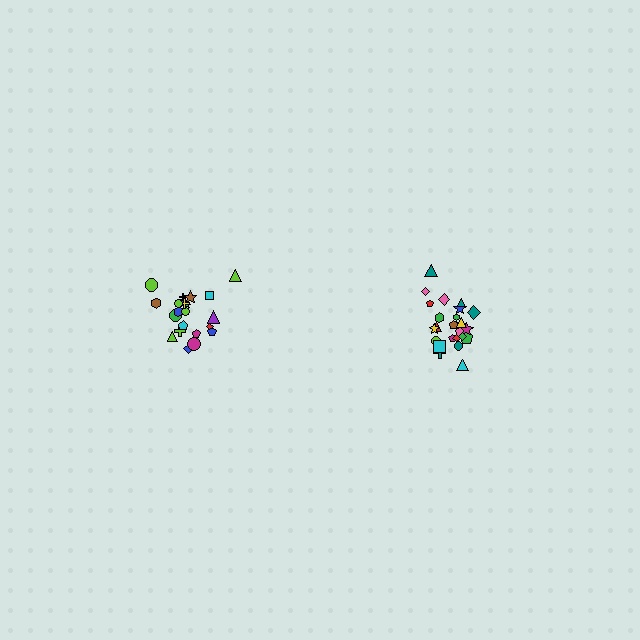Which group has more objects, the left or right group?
The right group.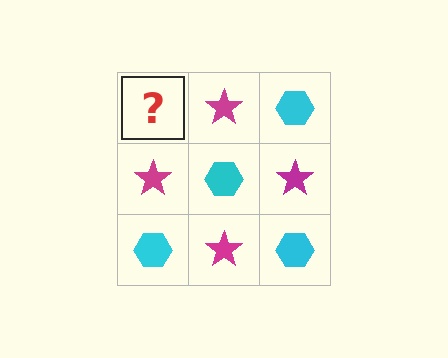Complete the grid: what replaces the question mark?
The question mark should be replaced with a cyan hexagon.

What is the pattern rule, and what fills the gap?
The rule is that it alternates cyan hexagon and magenta star in a checkerboard pattern. The gap should be filled with a cyan hexagon.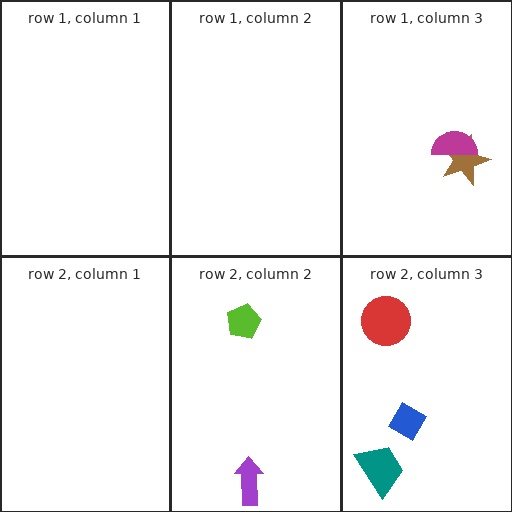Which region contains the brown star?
The row 1, column 3 region.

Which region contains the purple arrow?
The row 2, column 2 region.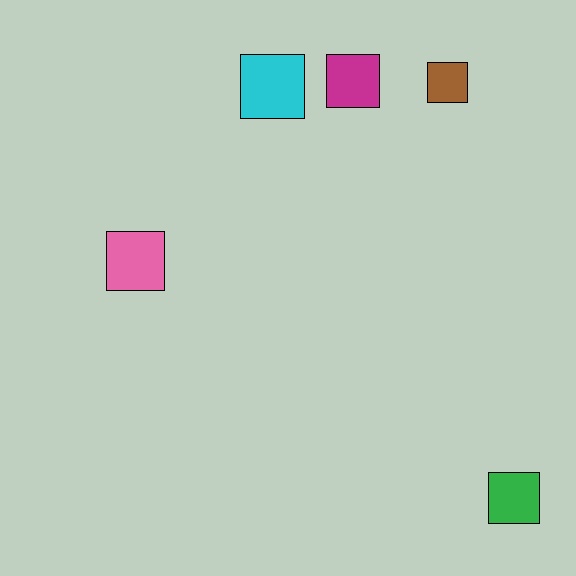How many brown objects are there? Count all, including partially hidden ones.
There is 1 brown object.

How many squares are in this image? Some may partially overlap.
There are 5 squares.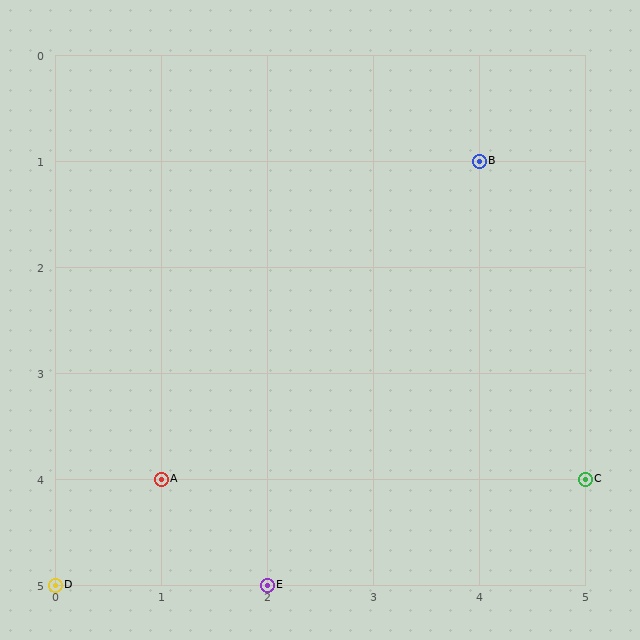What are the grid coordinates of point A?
Point A is at grid coordinates (1, 4).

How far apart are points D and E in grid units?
Points D and E are 2 columns apart.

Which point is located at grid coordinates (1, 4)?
Point A is at (1, 4).